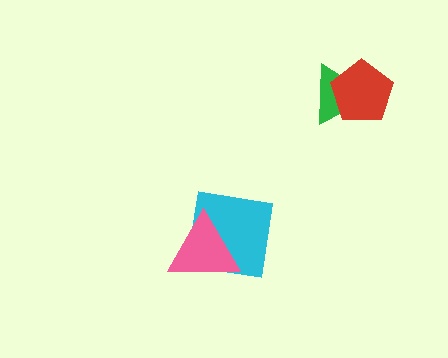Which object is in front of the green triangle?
The red pentagon is in front of the green triangle.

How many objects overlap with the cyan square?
1 object overlaps with the cyan square.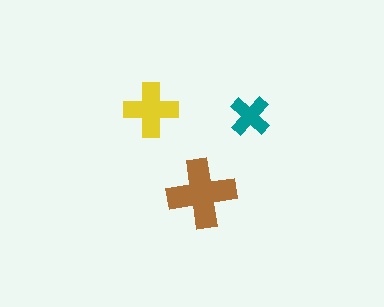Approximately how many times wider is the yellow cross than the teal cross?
About 1.5 times wider.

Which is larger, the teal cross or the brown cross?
The brown one.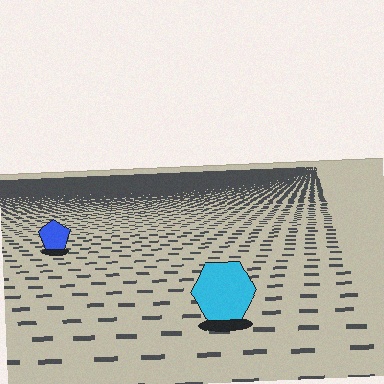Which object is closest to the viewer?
The cyan hexagon is closest. The texture marks near it are larger and more spread out.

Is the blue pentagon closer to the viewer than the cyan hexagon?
No. The cyan hexagon is closer — you can tell from the texture gradient: the ground texture is coarser near it.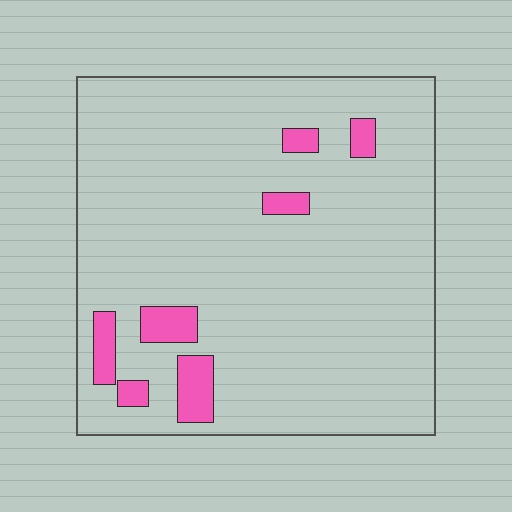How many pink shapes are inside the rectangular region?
7.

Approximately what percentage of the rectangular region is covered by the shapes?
Approximately 10%.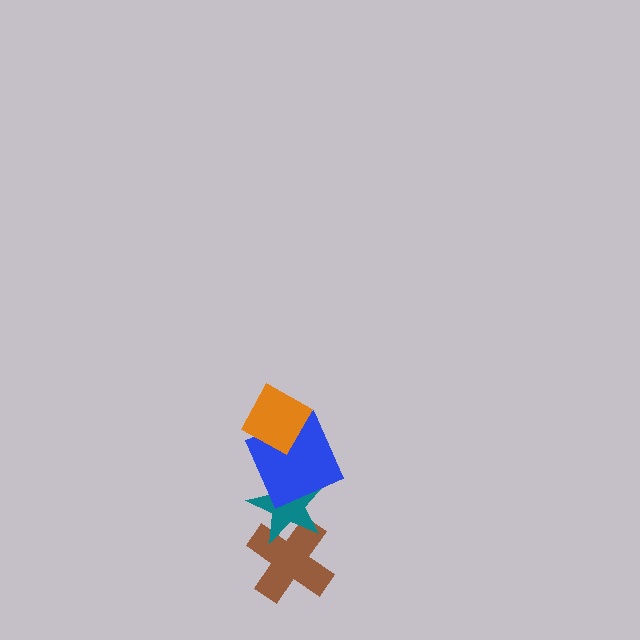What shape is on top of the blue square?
The orange diamond is on top of the blue square.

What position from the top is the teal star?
The teal star is 3rd from the top.